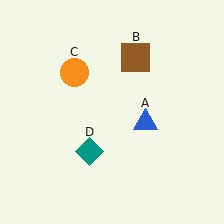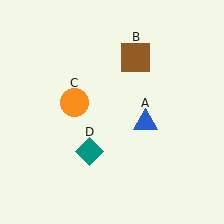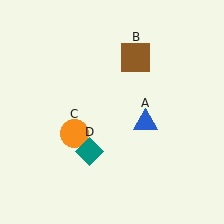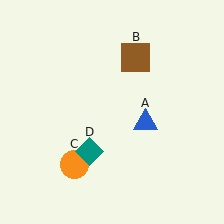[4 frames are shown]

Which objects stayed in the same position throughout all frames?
Blue triangle (object A) and brown square (object B) and teal diamond (object D) remained stationary.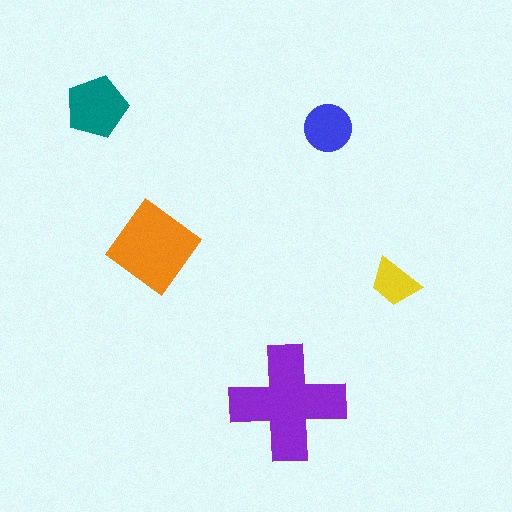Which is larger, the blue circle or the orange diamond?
The orange diamond.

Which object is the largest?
The purple cross.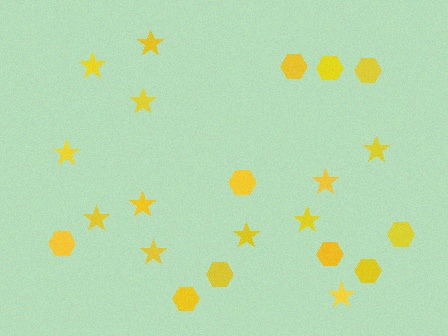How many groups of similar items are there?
There are 2 groups: one group of stars (12) and one group of hexagons (10).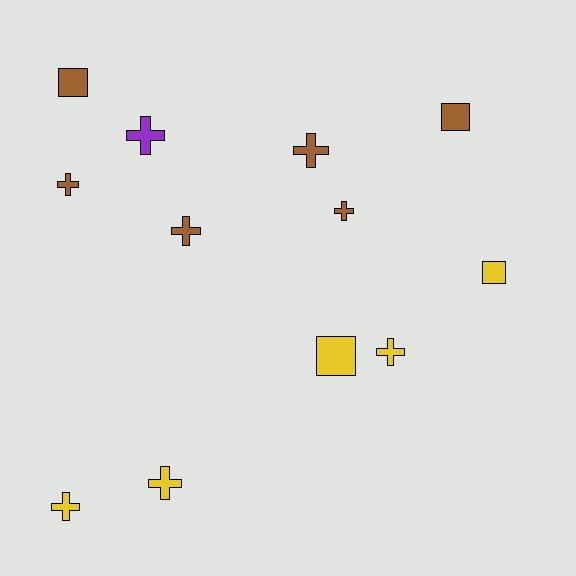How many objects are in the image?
There are 12 objects.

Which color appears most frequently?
Brown, with 6 objects.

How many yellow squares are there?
There are 2 yellow squares.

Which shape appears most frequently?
Cross, with 8 objects.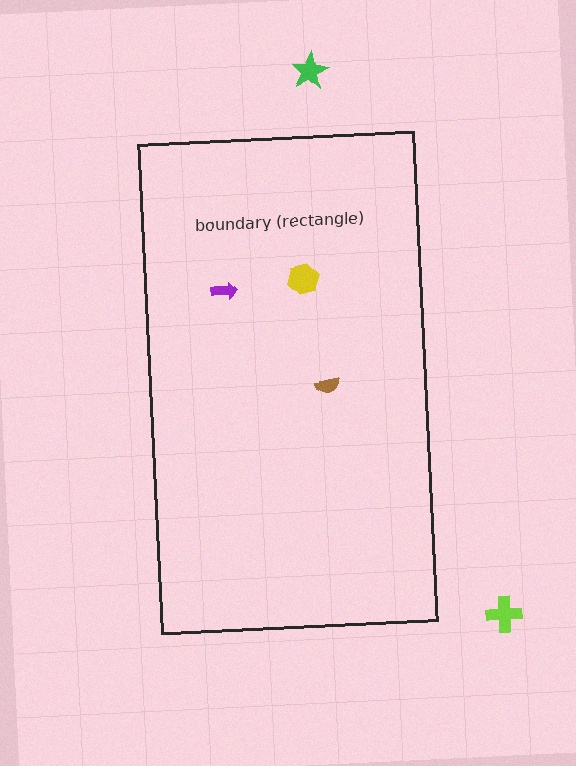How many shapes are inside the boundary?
3 inside, 2 outside.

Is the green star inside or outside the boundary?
Outside.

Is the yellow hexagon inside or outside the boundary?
Inside.